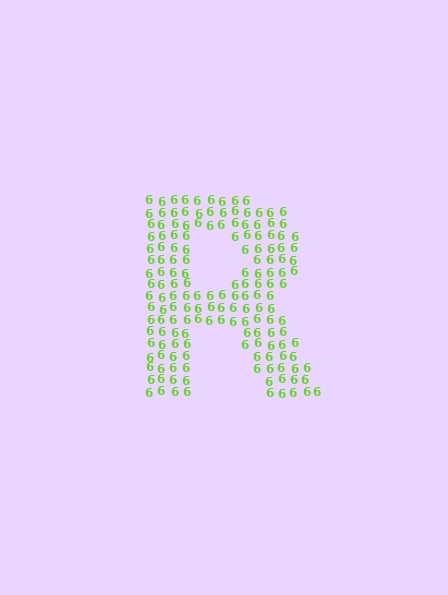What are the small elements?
The small elements are digit 6's.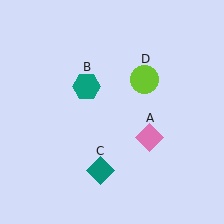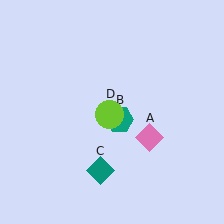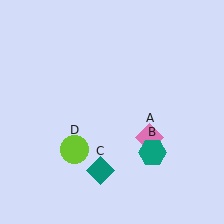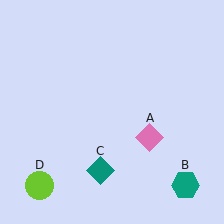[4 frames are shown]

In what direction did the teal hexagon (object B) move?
The teal hexagon (object B) moved down and to the right.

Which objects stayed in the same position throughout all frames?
Pink diamond (object A) and teal diamond (object C) remained stationary.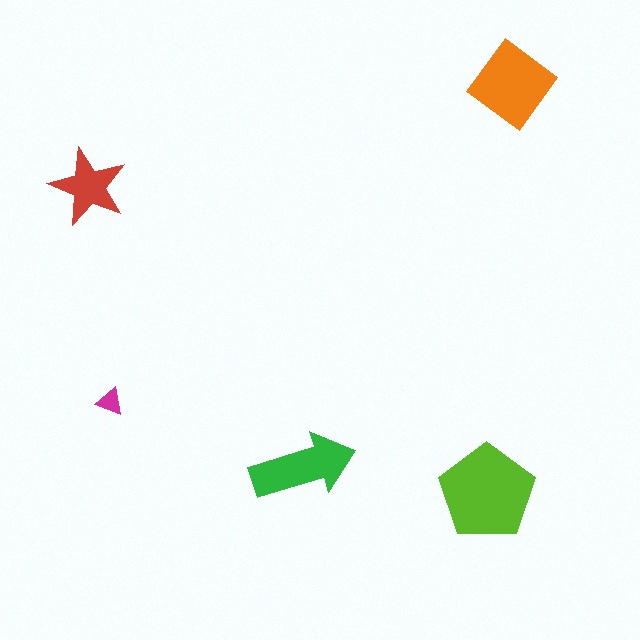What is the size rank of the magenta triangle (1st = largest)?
5th.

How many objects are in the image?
There are 5 objects in the image.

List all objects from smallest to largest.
The magenta triangle, the red star, the green arrow, the orange diamond, the lime pentagon.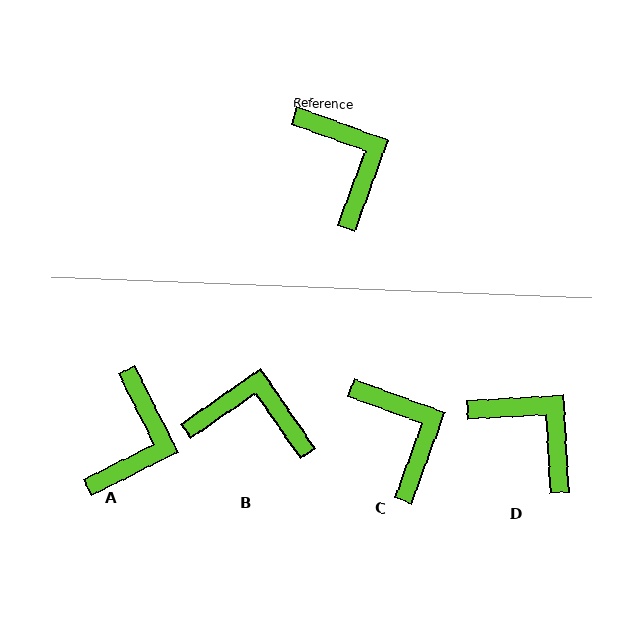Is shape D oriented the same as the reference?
No, it is off by about 23 degrees.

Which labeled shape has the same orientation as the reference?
C.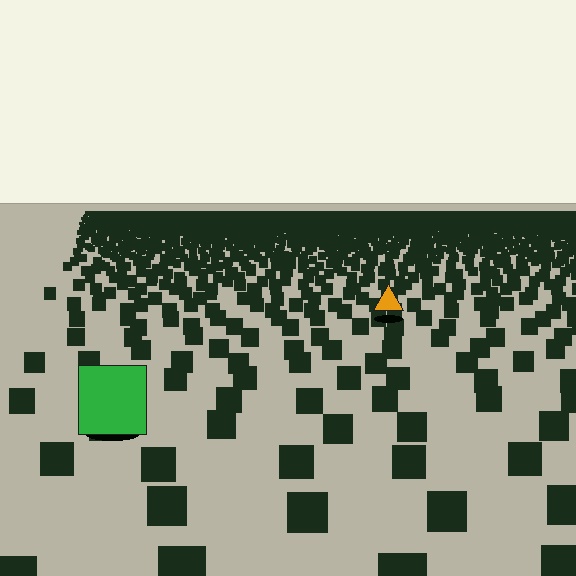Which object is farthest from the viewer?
The orange triangle is farthest from the viewer. It appears smaller and the ground texture around it is denser.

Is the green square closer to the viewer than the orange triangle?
Yes. The green square is closer — you can tell from the texture gradient: the ground texture is coarser near it.